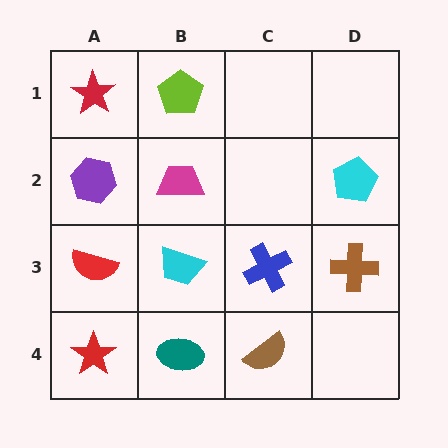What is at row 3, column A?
A red semicircle.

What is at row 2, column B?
A magenta trapezoid.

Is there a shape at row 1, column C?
No, that cell is empty.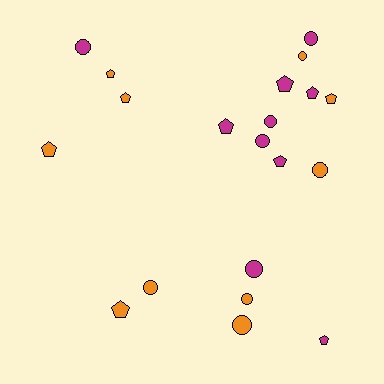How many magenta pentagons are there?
There are 5 magenta pentagons.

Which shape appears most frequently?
Pentagon, with 10 objects.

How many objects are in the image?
There are 20 objects.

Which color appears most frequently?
Magenta, with 10 objects.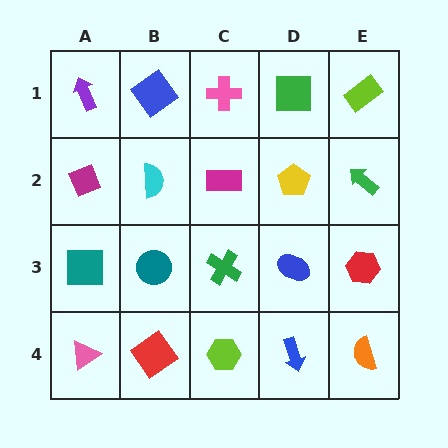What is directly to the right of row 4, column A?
A red diamond.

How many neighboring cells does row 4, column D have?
3.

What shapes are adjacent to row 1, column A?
A magenta diamond (row 2, column A), a blue diamond (row 1, column B).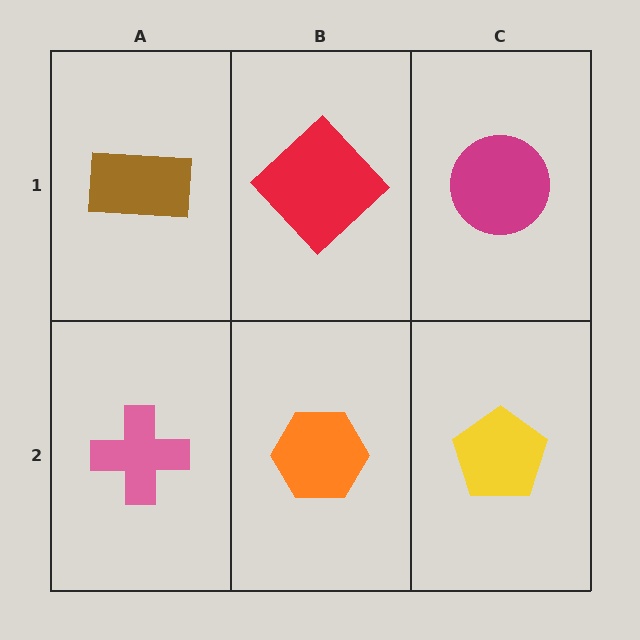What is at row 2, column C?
A yellow pentagon.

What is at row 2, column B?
An orange hexagon.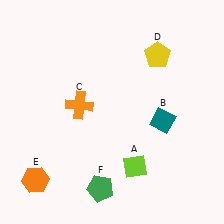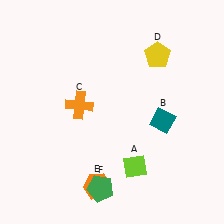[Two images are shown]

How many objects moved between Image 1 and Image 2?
1 object moved between the two images.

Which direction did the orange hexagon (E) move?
The orange hexagon (E) moved right.